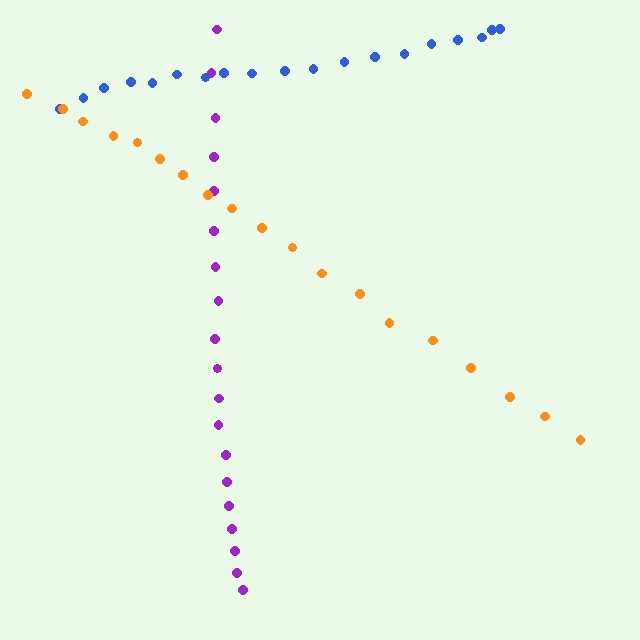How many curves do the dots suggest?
There are 3 distinct paths.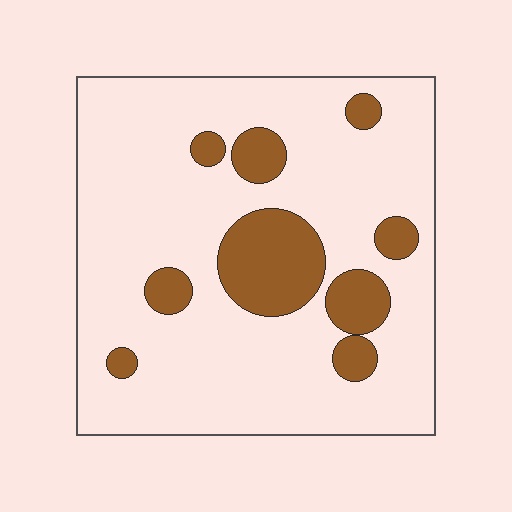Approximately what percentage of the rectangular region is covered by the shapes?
Approximately 20%.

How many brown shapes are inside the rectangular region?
9.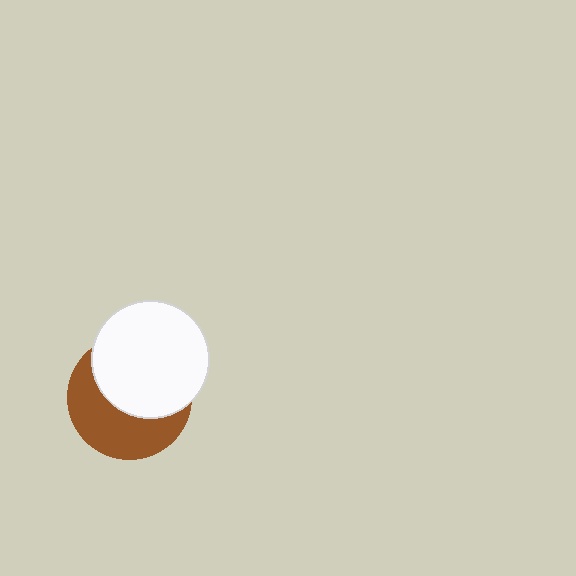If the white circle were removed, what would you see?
You would see the complete brown circle.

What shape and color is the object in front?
The object in front is a white circle.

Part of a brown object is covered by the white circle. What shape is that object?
It is a circle.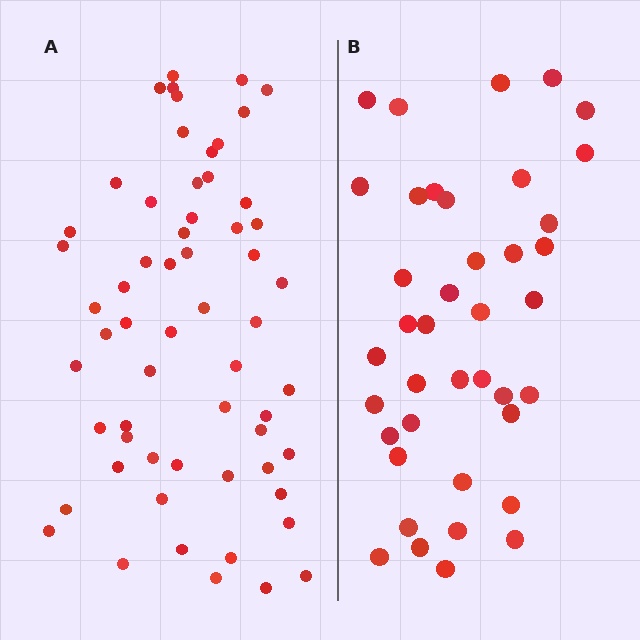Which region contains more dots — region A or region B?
Region A (the left region) has more dots.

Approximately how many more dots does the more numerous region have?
Region A has approximately 20 more dots than region B.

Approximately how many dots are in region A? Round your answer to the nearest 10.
About 60 dots.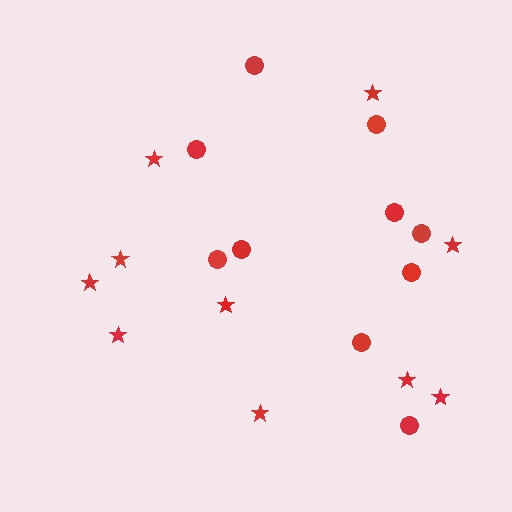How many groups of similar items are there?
There are 2 groups: one group of stars (10) and one group of circles (10).